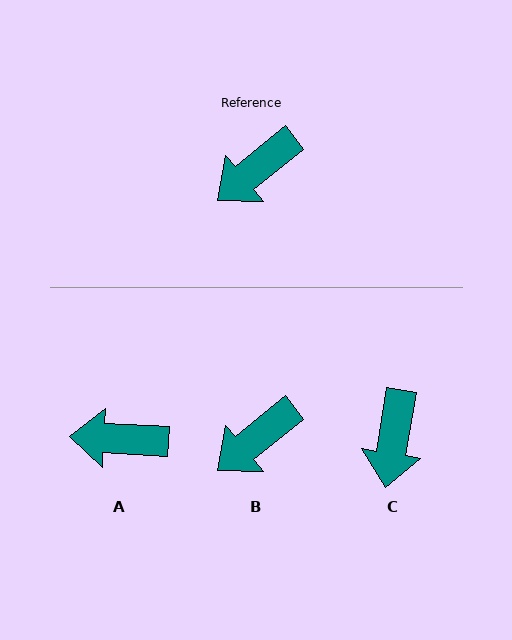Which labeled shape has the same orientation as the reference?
B.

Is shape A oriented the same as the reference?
No, it is off by about 42 degrees.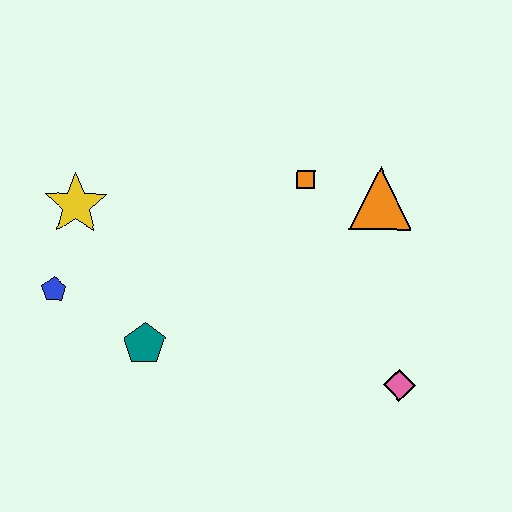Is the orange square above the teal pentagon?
Yes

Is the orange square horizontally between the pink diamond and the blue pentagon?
Yes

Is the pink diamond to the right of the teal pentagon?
Yes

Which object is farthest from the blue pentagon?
The pink diamond is farthest from the blue pentagon.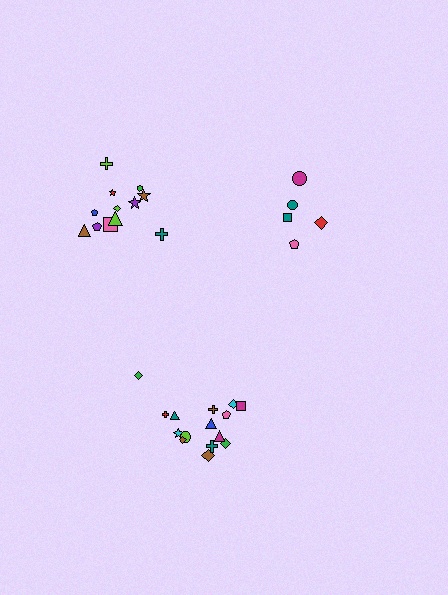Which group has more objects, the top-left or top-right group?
The top-left group.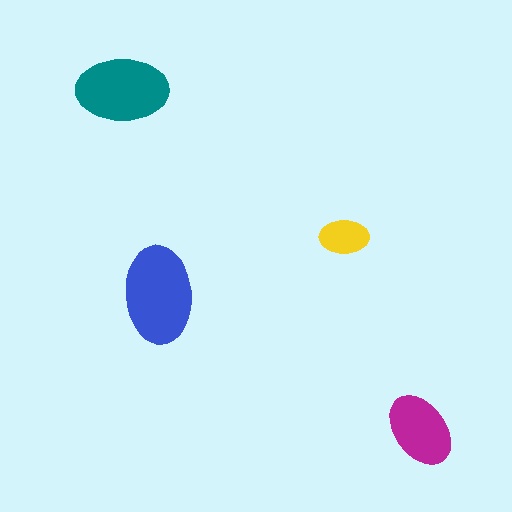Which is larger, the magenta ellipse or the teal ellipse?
The teal one.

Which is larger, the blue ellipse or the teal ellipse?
The blue one.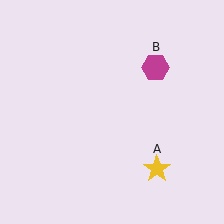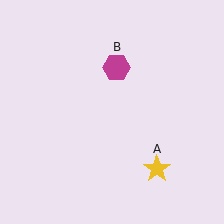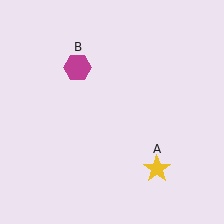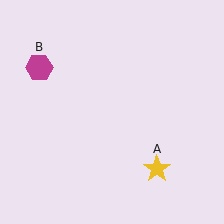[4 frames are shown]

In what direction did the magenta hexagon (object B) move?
The magenta hexagon (object B) moved left.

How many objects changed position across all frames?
1 object changed position: magenta hexagon (object B).